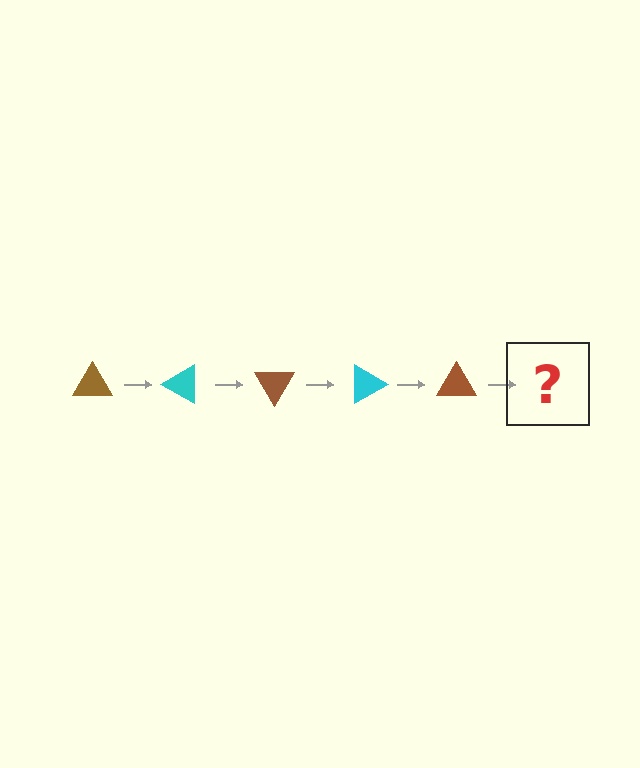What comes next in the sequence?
The next element should be a cyan triangle, rotated 150 degrees from the start.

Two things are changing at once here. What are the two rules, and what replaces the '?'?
The two rules are that it rotates 30 degrees each step and the color cycles through brown and cyan. The '?' should be a cyan triangle, rotated 150 degrees from the start.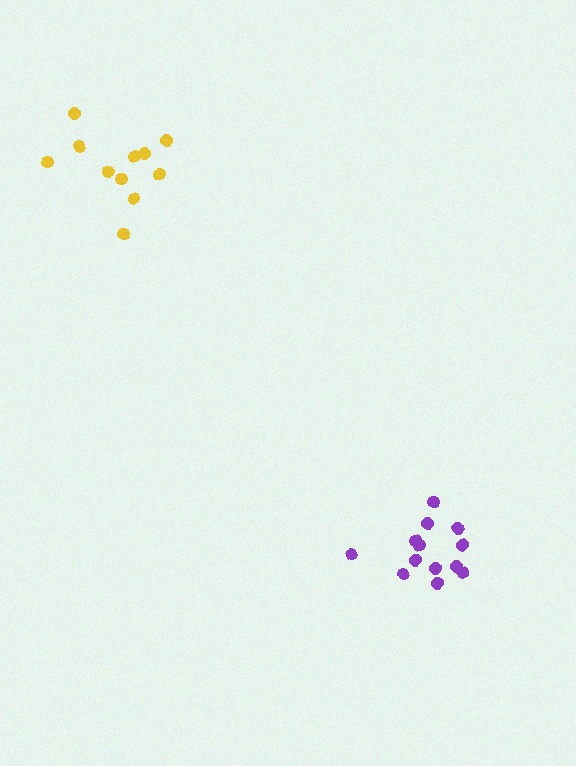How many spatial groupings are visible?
There are 2 spatial groupings.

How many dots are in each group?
Group 1: 13 dots, Group 2: 11 dots (24 total).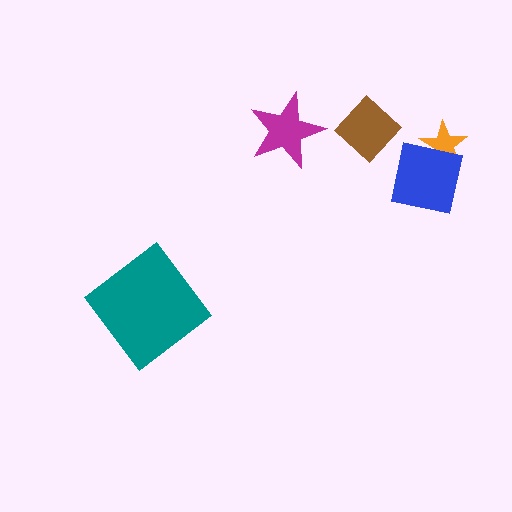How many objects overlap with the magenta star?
0 objects overlap with the magenta star.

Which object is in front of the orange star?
The blue square is in front of the orange star.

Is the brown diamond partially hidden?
No, no other shape covers it.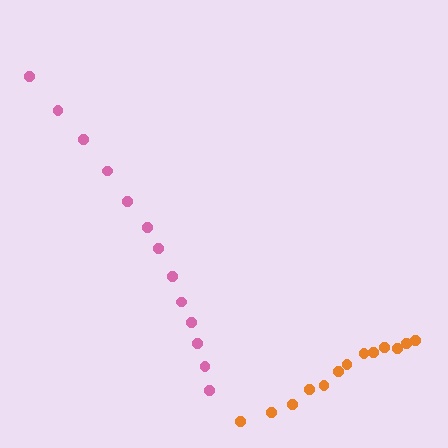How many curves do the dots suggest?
There are 2 distinct paths.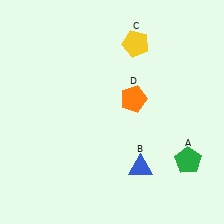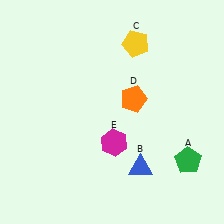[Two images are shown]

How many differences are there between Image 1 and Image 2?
There is 1 difference between the two images.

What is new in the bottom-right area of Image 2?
A magenta hexagon (E) was added in the bottom-right area of Image 2.